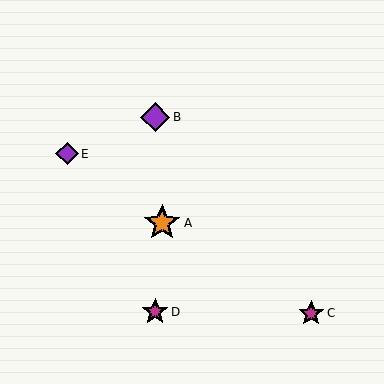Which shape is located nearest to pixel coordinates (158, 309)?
The magenta star (labeled D) at (155, 312) is nearest to that location.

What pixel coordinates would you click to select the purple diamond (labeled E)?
Click at (67, 154) to select the purple diamond E.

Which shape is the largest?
The orange star (labeled A) is the largest.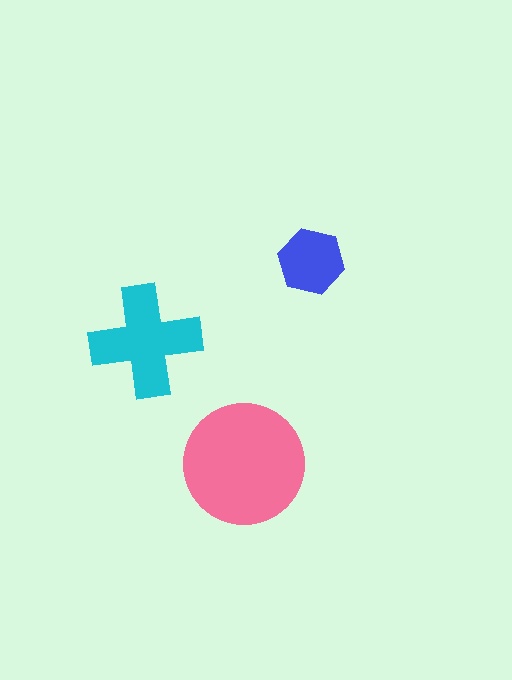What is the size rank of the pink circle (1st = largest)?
1st.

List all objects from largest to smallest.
The pink circle, the cyan cross, the blue hexagon.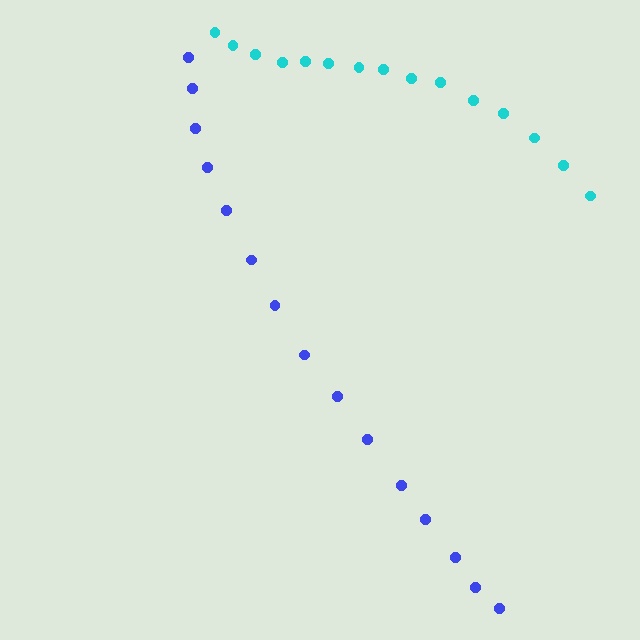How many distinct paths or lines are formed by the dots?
There are 2 distinct paths.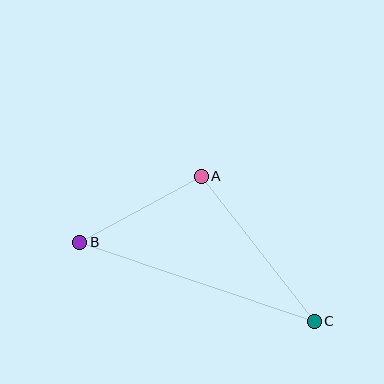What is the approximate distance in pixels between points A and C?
The distance between A and C is approximately 184 pixels.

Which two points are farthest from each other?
Points B and C are farthest from each other.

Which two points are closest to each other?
Points A and B are closest to each other.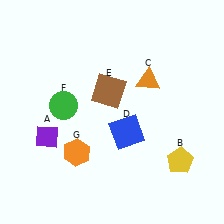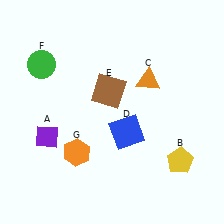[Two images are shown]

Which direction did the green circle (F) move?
The green circle (F) moved up.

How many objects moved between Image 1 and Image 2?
1 object moved between the two images.